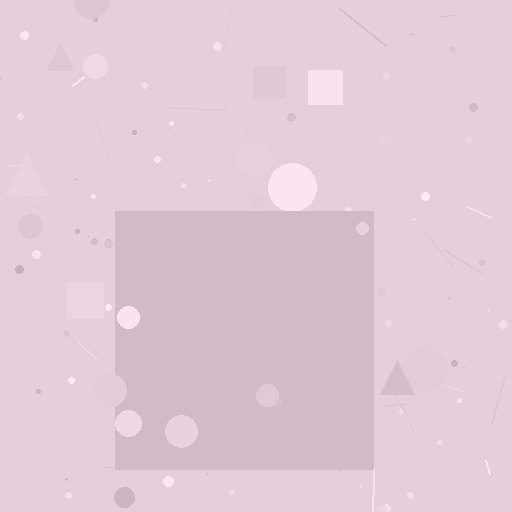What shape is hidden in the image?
A square is hidden in the image.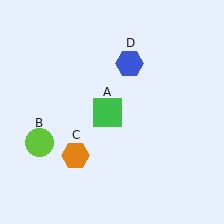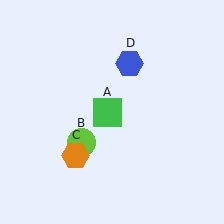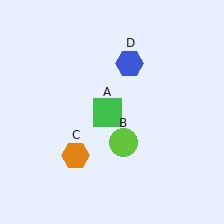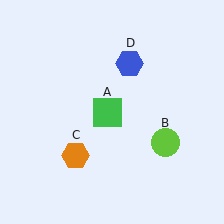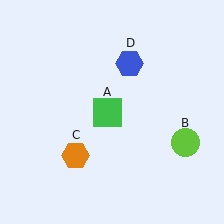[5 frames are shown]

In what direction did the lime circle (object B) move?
The lime circle (object B) moved right.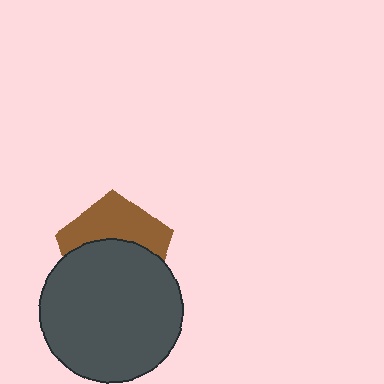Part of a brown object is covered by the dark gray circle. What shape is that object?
It is a pentagon.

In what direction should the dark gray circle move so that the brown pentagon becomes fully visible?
The dark gray circle should move down. That is the shortest direction to clear the overlap and leave the brown pentagon fully visible.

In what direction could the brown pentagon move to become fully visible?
The brown pentagon could move up. That would shift it out from behind the dark gray circle entirely.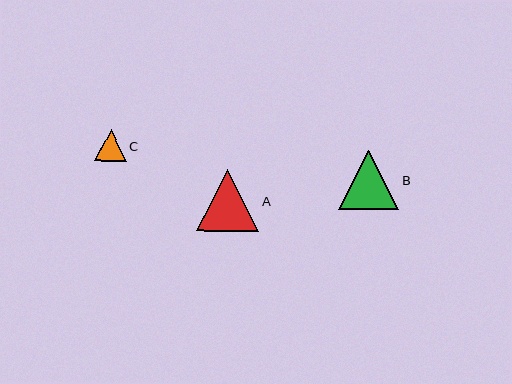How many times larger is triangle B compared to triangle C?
Triangle B is approximately 1.9 times the size of triangle C.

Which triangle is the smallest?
Triangle C is the smallest with a size of approximately 32 pixels.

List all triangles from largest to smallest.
From largest to smallest: A, B, C.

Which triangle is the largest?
Triangle A is the largest with a size of approximately 62 pixels.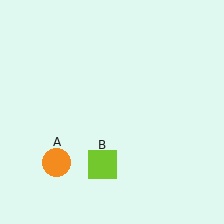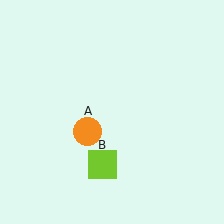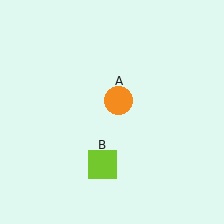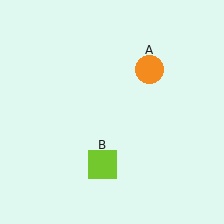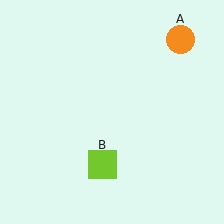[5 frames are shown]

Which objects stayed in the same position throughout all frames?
Lime square (object B) remained stationary.